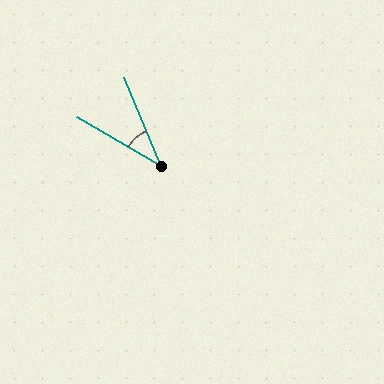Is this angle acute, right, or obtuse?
It is acute.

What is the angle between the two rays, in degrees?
Approximately 37 degrees.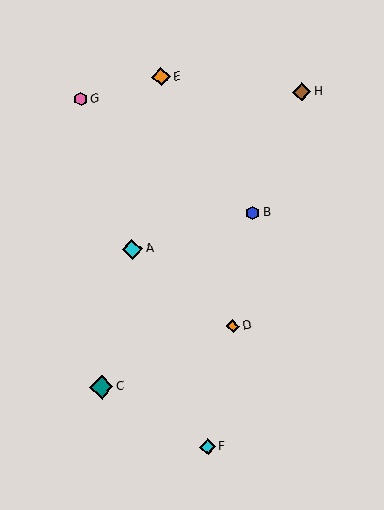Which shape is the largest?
The teal diamond (labeled C) is the largest.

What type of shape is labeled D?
Shape D is an orange diamond.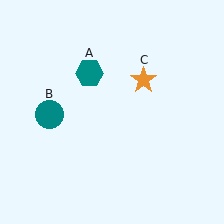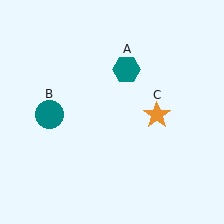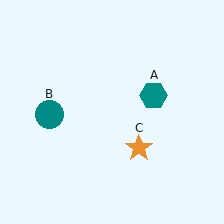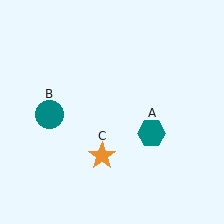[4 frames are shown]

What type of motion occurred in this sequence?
The teal hexagon (object A), orange star (object C) rotated clockwise around the center of the scene.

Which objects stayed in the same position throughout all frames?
Teal circle (object B) remained stationary.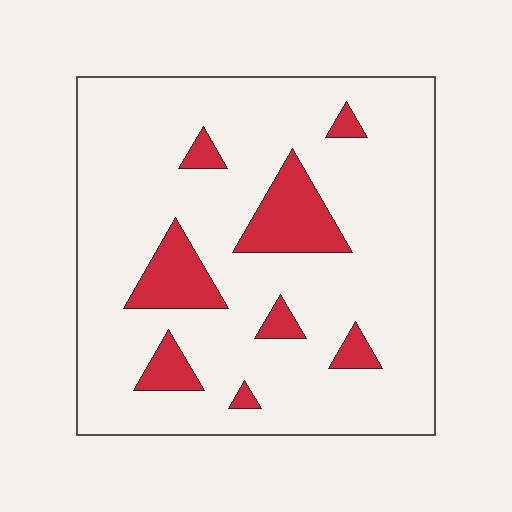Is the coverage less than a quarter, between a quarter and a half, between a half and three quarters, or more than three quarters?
Less than a quarter.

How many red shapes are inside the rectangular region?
8.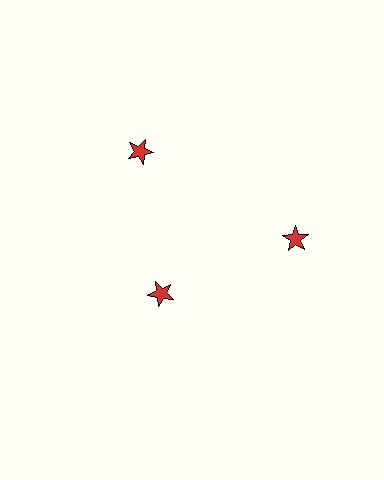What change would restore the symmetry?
The symmetry would be restored by moving it outward, back onto the ring so that all 3 stars sit at equal angles and equal distance from the center.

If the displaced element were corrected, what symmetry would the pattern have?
It would have 3-fold rotational symmetry — the pattern would map onto itself every 120 degrees.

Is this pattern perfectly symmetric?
No. The 3 red stars are arranged in a ring, but one element near the 7 o'clock position is pulled inward toward the center, breaking the 3-fold rotational symmetry.